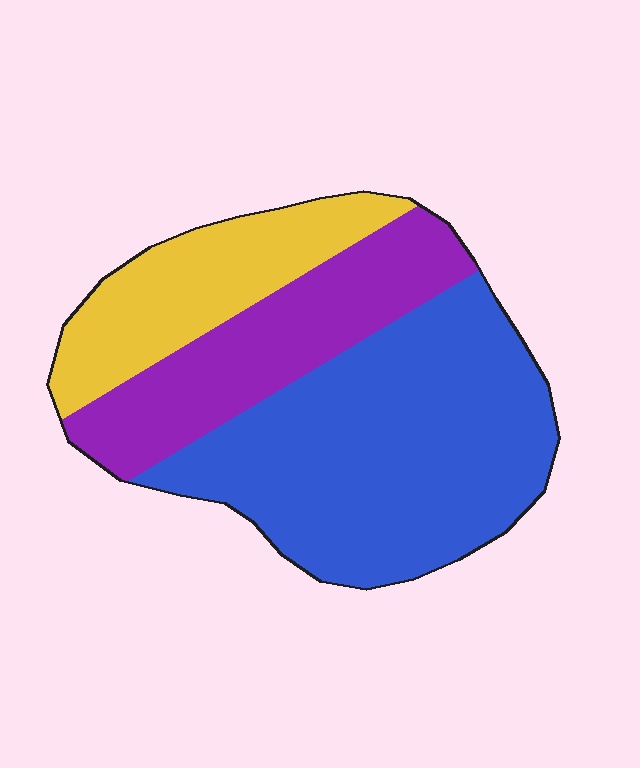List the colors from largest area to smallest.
From largest to smallest: blue, purple, yellow.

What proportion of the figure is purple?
Purple takes up between a quarter and a half of the figure.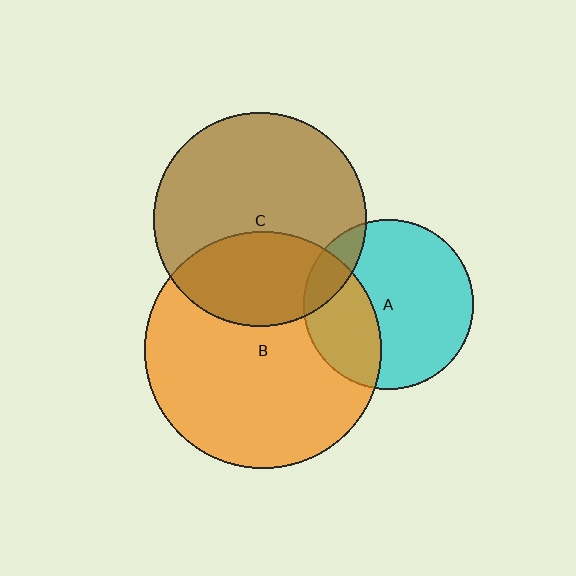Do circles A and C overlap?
Yes.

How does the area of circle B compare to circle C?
Approximately 1.2 times.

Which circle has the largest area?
Circle B (orange).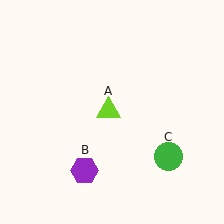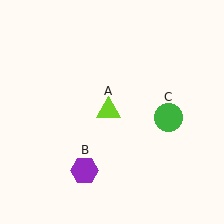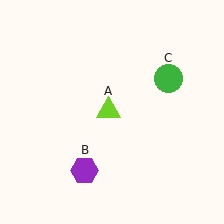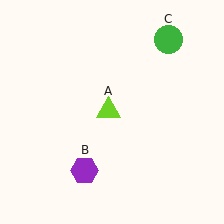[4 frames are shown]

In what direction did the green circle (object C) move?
The green circle (object C) moved up.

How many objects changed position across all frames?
1 object changed position: green circle (object C).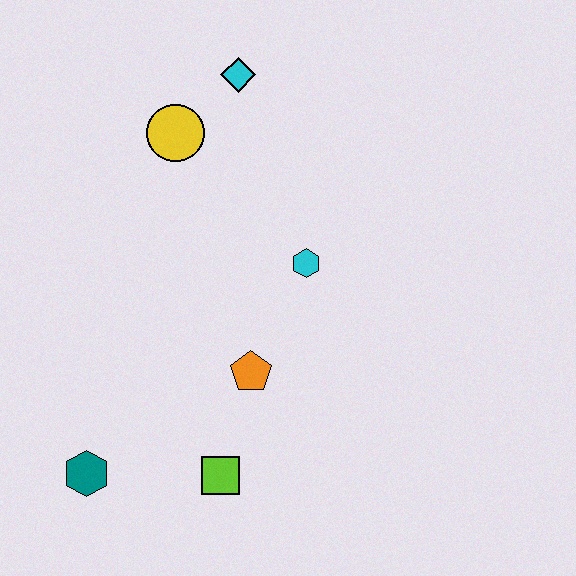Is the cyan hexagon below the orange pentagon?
No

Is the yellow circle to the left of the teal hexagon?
No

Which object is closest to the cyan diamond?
The yellow circle is closest to the cyan diamond.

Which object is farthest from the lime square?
The cyan diamond is farthest from the lime square.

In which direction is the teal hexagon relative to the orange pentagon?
The teal hexagon is to the left of the orange pentagon.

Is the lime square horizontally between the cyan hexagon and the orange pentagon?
No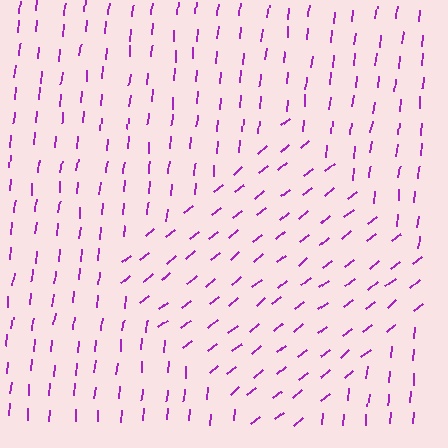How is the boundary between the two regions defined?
The boundary is defined purely by a change in line orientation (approximately 45 degrees difference). All lines are the same color and thickness.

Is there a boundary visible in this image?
Yes, there is a texture boundary formed by a change in line orientation.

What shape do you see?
I see a diamond.